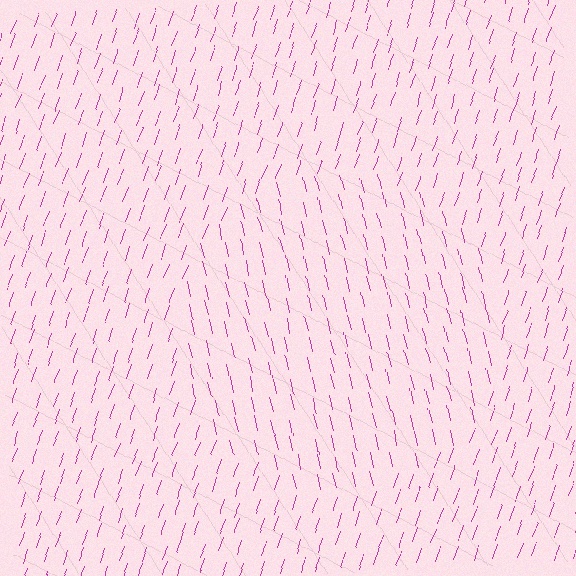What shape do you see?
I see a circle.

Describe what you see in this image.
The image is filled with small magenta line segments. A circle region in the image has lines oriented differently from the surrounding lines, creating a visible texture boundary.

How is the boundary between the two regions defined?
The boundary is defined purely by a change in line orientation (approximately 33 degrees difference). All lines are the same color and thickness.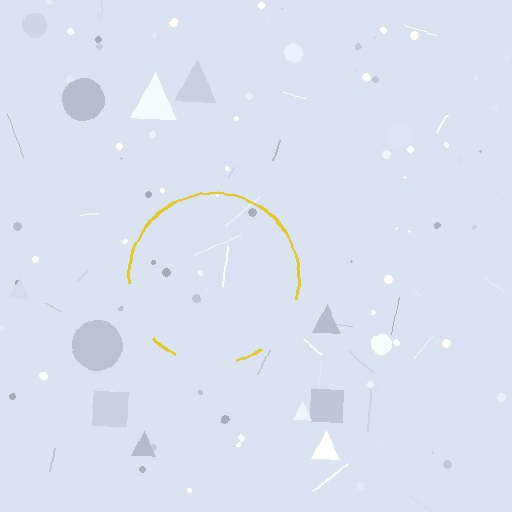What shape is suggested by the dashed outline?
The dashed outline suggests a circle.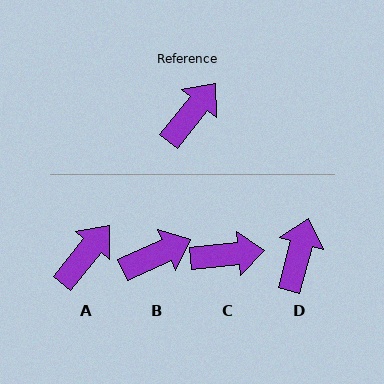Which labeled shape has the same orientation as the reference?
A.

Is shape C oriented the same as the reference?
No, it is off by about 45 degrees.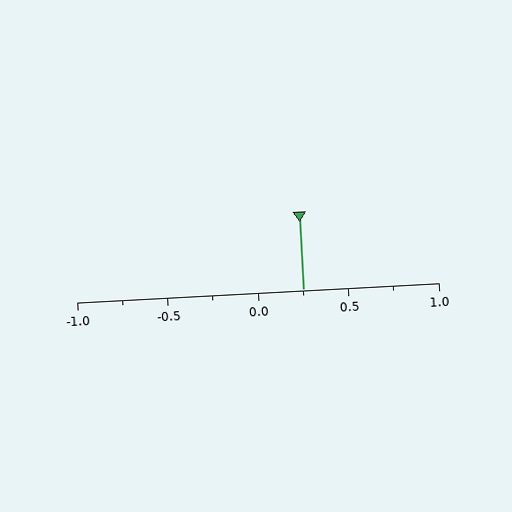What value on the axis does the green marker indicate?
The marker indicates approximately 0.25.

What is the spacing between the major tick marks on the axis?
The major ticks are spaced 0.5 apart.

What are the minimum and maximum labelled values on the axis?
The axis runs from -1.0 to 1.0.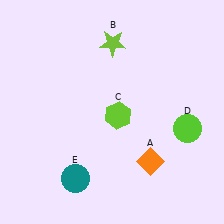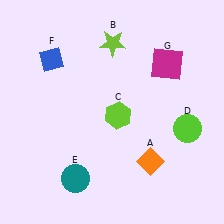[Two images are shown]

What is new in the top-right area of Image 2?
A magenta square (G) was added in the top-right area of Image 2.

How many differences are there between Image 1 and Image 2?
There are 2 differences between the two images.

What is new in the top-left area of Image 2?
A blue diamond (F) was added in the top-left area of Image 2.